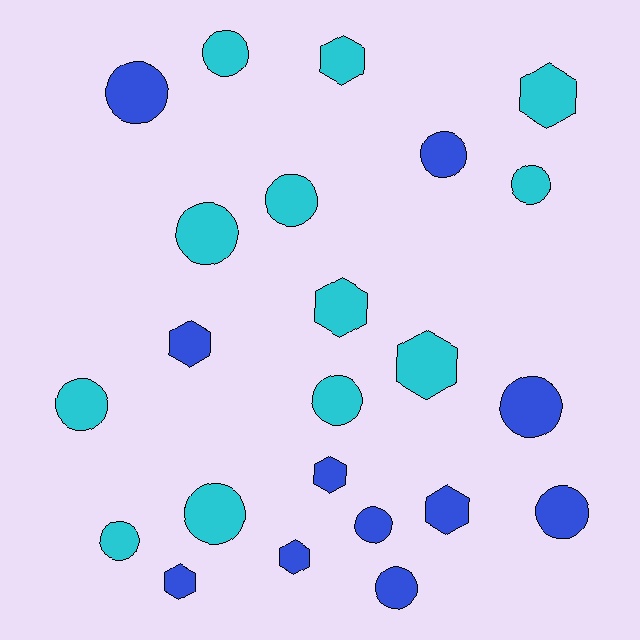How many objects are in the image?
There are 23 objects.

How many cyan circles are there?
There are 8 cyan circles.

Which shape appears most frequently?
Circle, with 14 objects.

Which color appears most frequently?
Cyan, with 12 objects.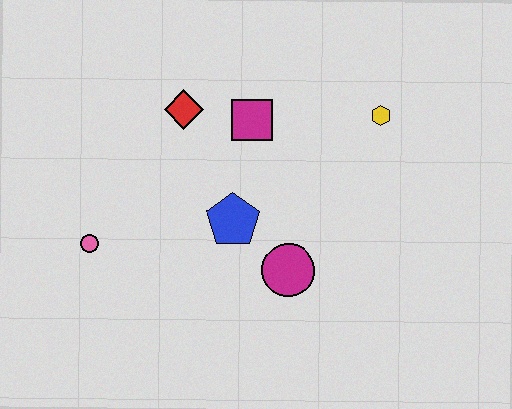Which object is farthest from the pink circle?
The yellow hexagon is farthest from the pink circle.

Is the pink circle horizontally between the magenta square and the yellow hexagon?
No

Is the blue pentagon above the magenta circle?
Yes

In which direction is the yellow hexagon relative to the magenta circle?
The yellow hexagon is above the magenta circle.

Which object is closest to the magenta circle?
The blue pentagon is closest to the magenta circle.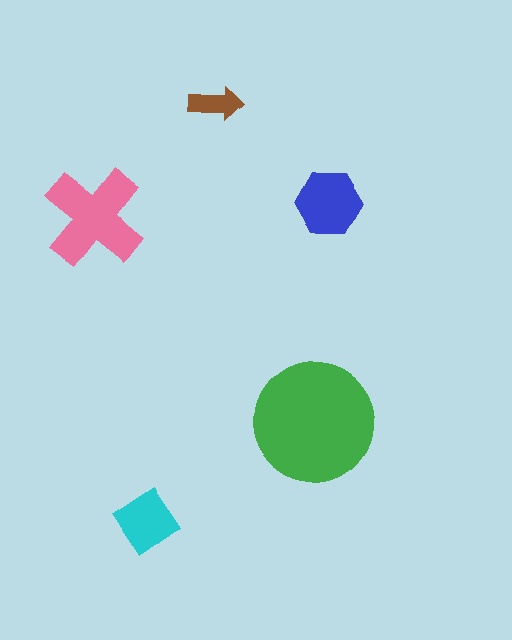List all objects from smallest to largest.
The brown arrow, the cyan diamond, the blue hexagon, the pink cross, the green circle.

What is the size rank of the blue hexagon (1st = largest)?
3rd.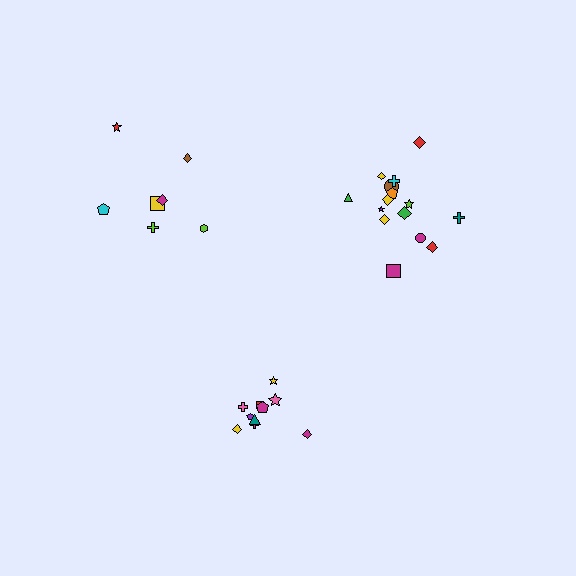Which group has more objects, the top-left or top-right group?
The top-right group.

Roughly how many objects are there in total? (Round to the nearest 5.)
Roughly 30 objects in total.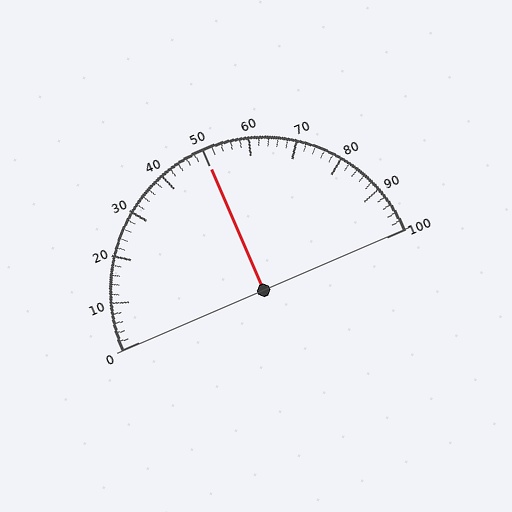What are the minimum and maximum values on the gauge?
The gauge ranges from 0 to 100.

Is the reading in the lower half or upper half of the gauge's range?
The reading is in the upper half of the range (0 to 100).